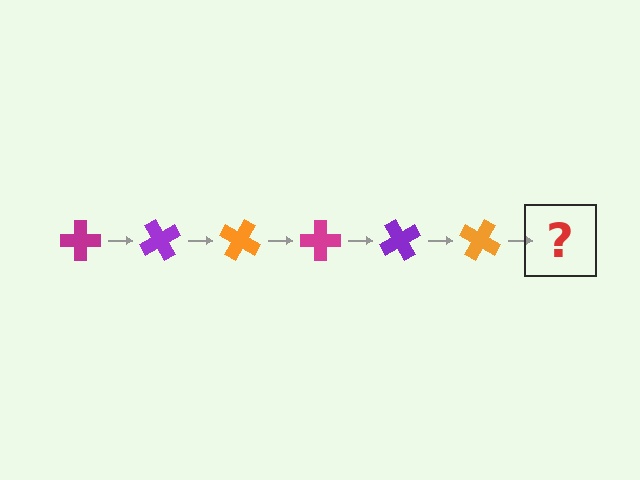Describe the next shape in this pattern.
It should be a magenta cross, rotated 360 degrees from the start.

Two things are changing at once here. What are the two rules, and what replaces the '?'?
The two rules are that it rotates 60 degrees each step and the color cycles through magenta, purple, and orange. The '?' should be a magenta cross, rotated 360 degrees from the start.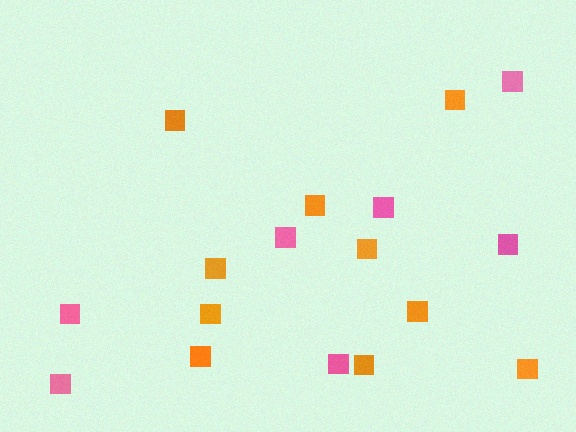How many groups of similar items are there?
There are 2 groups: one group of pink squares (7) and one group of orange squares (10).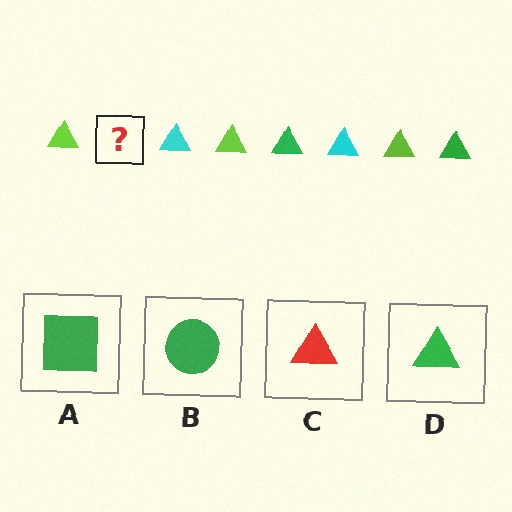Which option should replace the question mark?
Option D.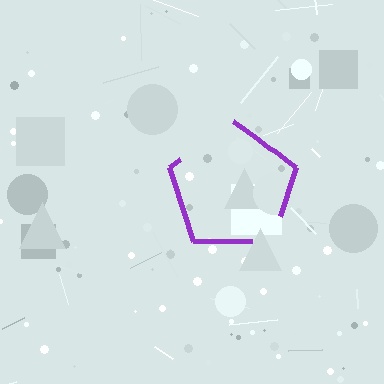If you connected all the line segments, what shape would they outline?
They would outline a pentagon.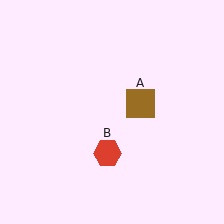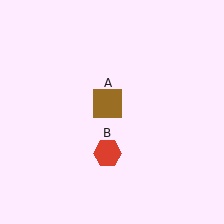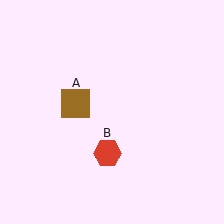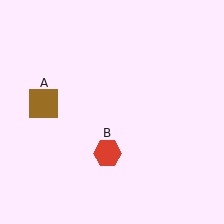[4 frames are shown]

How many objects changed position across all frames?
1 object changed position: brown square (object A).